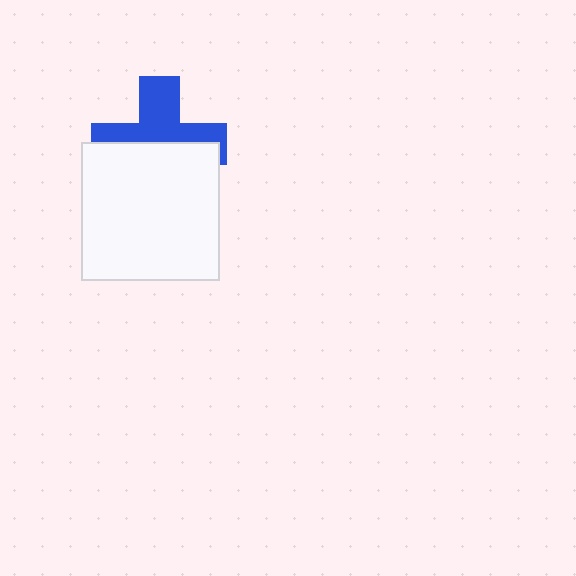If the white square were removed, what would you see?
You would see the complete blue cross.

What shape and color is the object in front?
The object in front is a white square.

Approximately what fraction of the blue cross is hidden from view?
Roughly 52% of the blue cross is hidden behind the white square.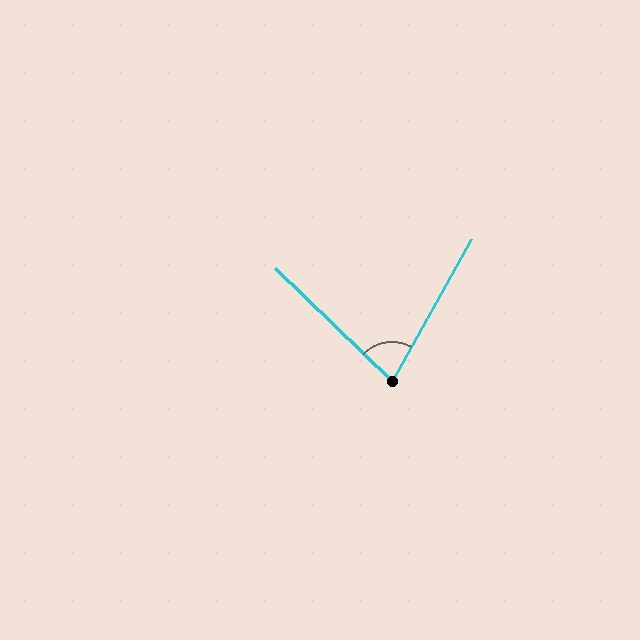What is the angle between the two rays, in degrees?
Approximately 75 degrees.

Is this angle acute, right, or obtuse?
It is acute.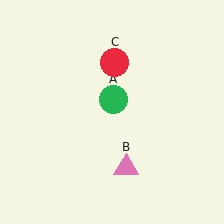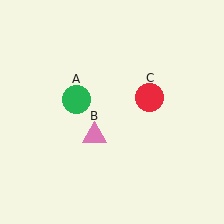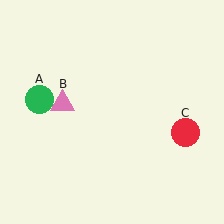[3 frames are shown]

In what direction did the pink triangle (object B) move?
The pink triangle (object B) moved up and to the left.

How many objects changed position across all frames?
3 objects changed position: green circle (object A), pink triangle (object B), red circle (object C).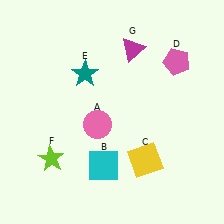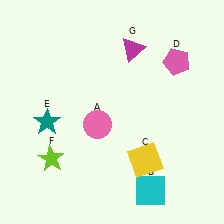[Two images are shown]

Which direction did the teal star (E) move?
The teal star (E) moved down.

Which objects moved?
The objects that moved are: the cyan square (B), the teal star (E).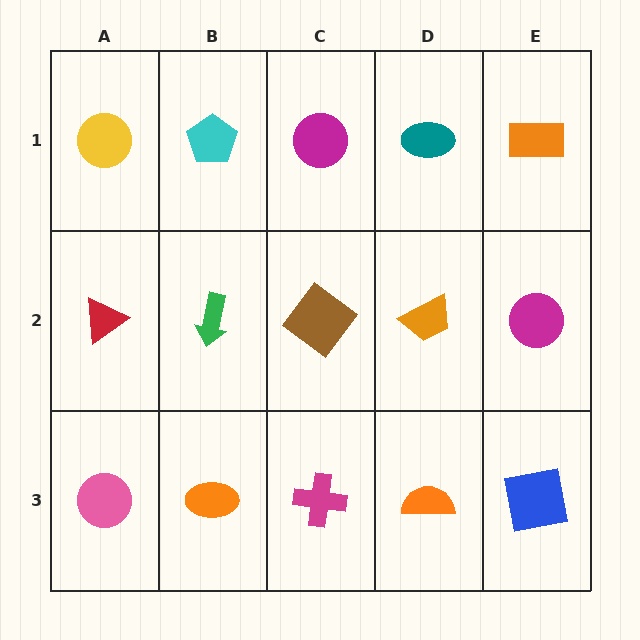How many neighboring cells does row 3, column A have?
2.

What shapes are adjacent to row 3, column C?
A brown diamond (row 2, column C), an orange ellipse (row 3, column B), an orange semicircle (row 3, column D).